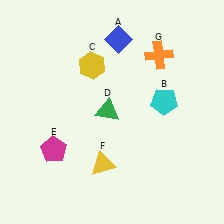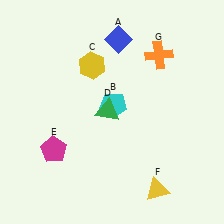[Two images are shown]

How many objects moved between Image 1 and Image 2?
2 objects moved between the two images.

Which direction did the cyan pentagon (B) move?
The cyan pentagon (B) moved left.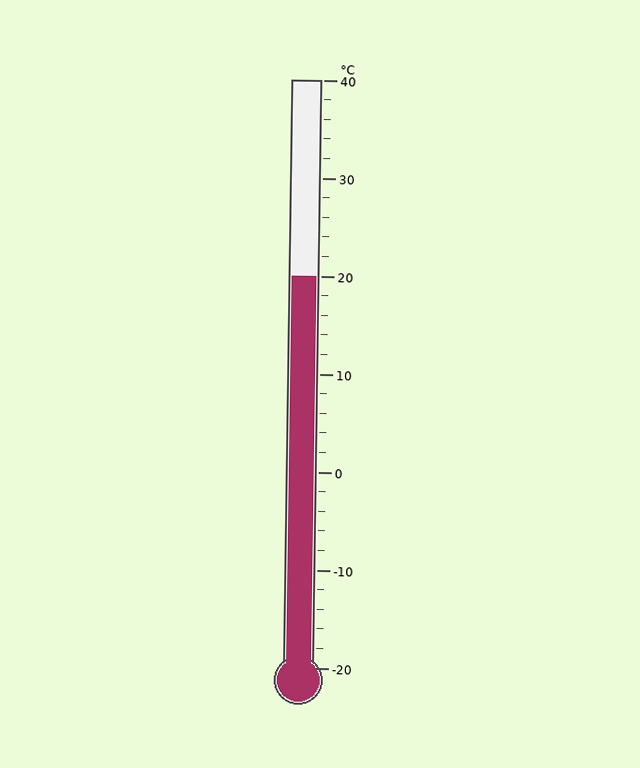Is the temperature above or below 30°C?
The temperature is below 30°C.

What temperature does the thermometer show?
The thermometer shows approximately 20°C.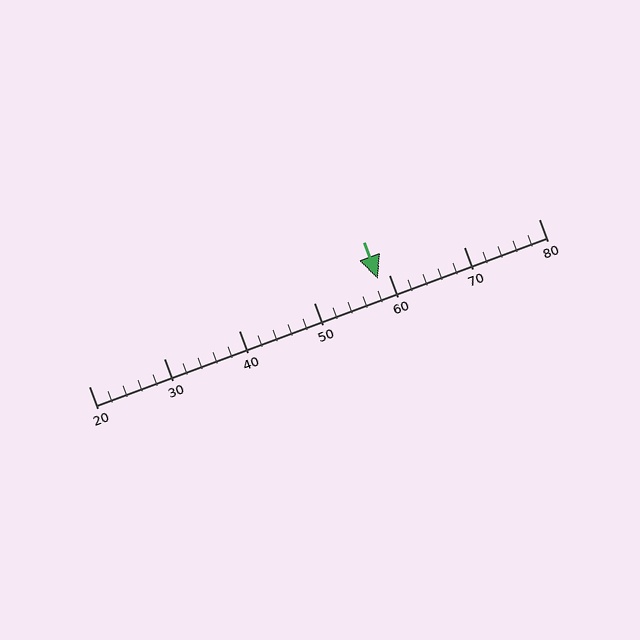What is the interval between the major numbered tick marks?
The major tick marks are spaced 10 units apart.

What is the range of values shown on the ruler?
The ruler shows values from 20 to 80.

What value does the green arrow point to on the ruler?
The green arrow points to approximately 59.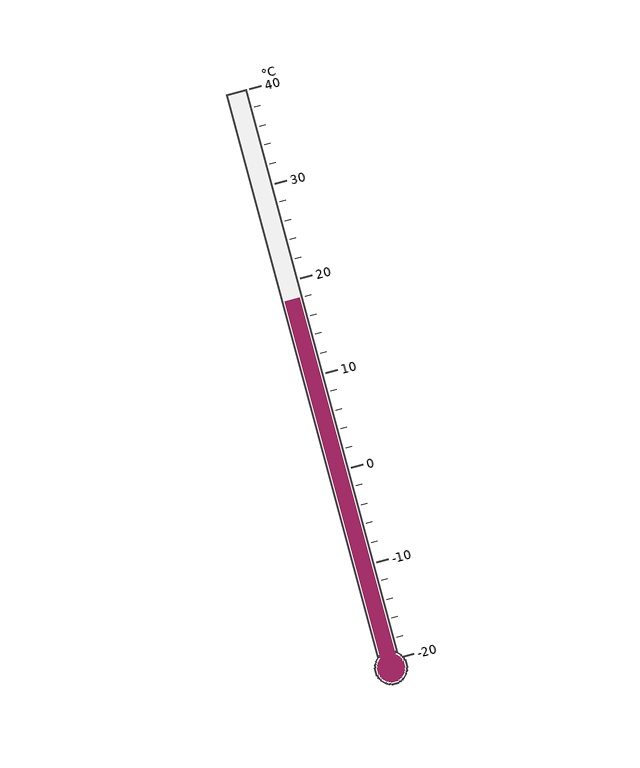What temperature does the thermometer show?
The thermometer shows approximately 18°C.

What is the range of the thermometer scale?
The thermometer scale ranges from -20°C to 40°C.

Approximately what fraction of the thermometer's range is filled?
The thermometer is filled to approximately 65% of its range.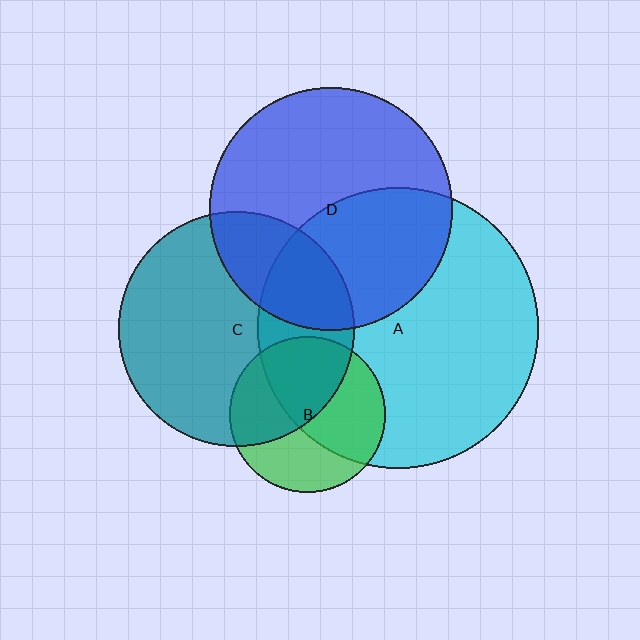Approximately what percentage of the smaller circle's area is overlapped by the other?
Approximately 25%.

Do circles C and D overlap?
Yes.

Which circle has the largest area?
Circle A (cyan).